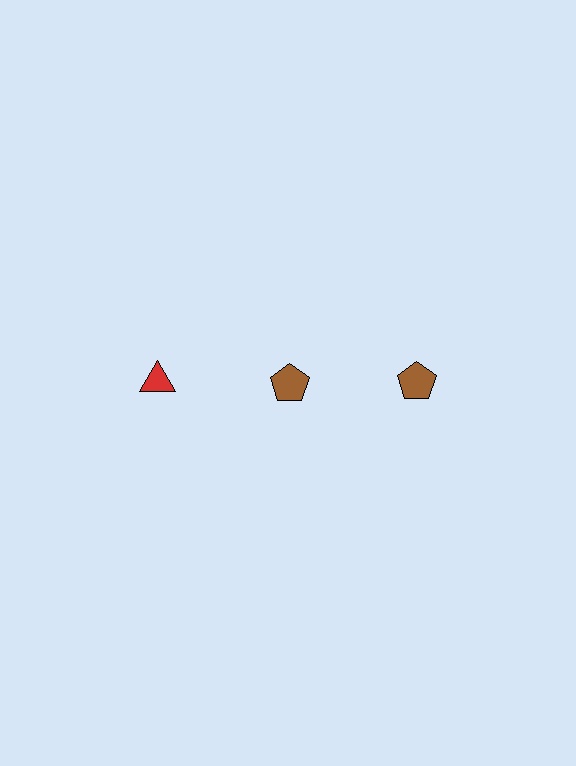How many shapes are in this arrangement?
There are 3 shapes arranged in a grid pattern.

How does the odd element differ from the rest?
It differs in both color (red instead of brown) and shape (triangle instead of pentagon).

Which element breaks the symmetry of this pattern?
The red triangle in the top row, leftmost column breaks the symmetry. All other shapes are brown pentagons.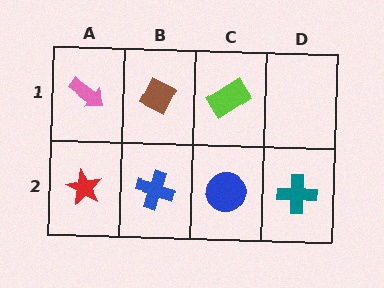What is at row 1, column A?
A pink arrow.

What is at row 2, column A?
A red star.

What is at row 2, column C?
A blue circle.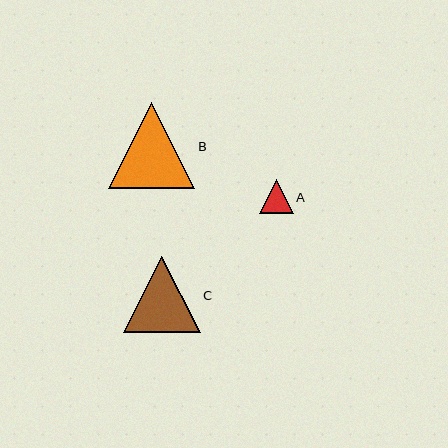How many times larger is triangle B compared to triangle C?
Triangle B is approximately 1.1 times the size of triangle C.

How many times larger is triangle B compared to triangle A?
Triangle B is approximately 2.5 times the size of triangle A.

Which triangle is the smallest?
Triangle A is the smallest with a size of approximately 34 pixels.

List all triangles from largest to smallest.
From largest to smallest: B, C, A.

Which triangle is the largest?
Triangle B is the largest with a size of approximately 86 pixels.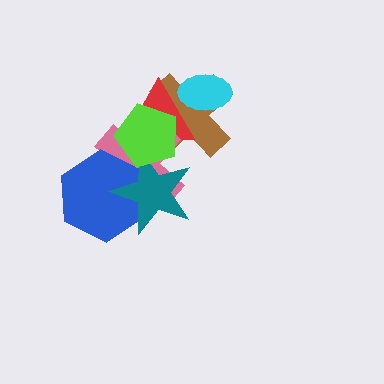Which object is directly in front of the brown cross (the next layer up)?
The cyan ellipse is directly in front of the brown cross.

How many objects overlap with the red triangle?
5 objects overlap with the red triangle.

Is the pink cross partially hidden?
Yes, it is partially covered by another shape.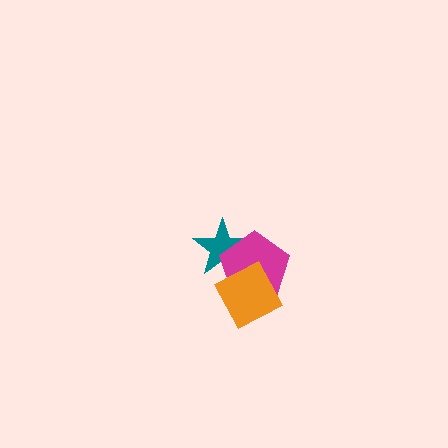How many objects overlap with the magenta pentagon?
2 objects overlap with the magenta pentagon.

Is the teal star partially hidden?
Yes, it is partially covered by another shape.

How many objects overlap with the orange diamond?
2 objects overlap with the orange diamond.